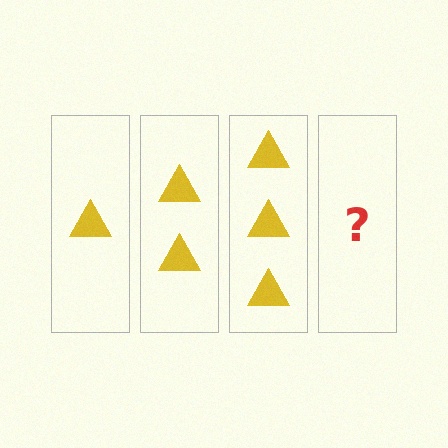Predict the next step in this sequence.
The next step is 4 triangles.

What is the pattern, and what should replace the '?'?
The pattern is that each step adds one more triangle. The '?' should be 4 triangles.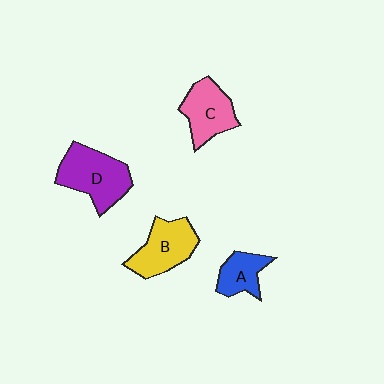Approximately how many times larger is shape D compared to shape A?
Approximately 1.8 times.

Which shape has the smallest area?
Shape A (blue).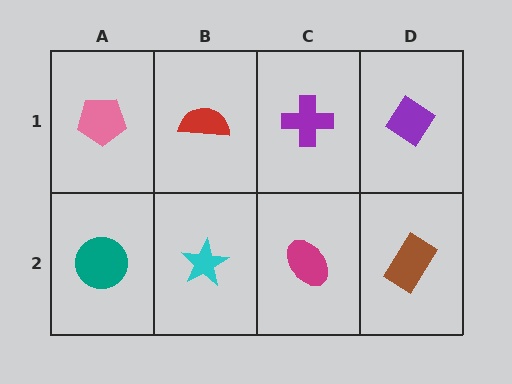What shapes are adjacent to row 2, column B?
A red semicircle (row 1, column B), a teal circle (row 2, column A), a magenta ellipse (row 2, column C).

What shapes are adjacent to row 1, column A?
A teal circle (row 2, column A), a red semicircle (row 1, column B).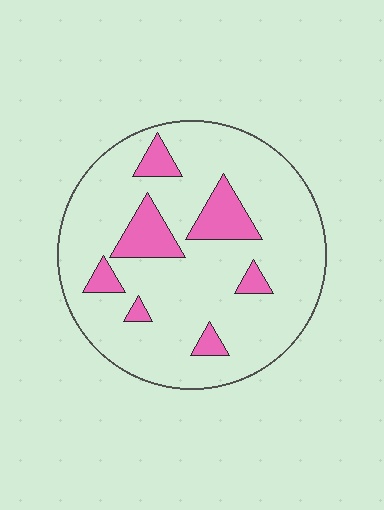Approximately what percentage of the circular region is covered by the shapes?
Approximately 15%.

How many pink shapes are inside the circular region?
7.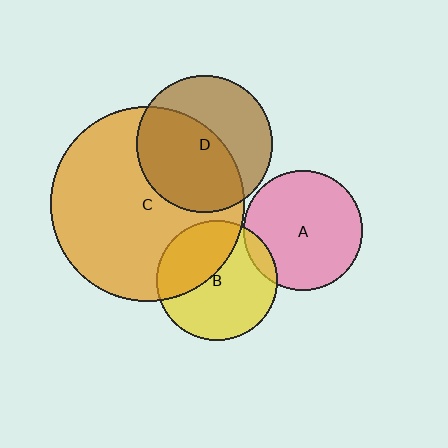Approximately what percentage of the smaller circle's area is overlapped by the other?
Approximately 40%.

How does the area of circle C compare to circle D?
Approximately 2.0 times.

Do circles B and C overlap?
Yes.